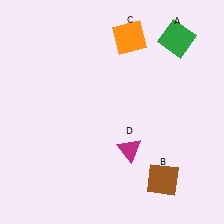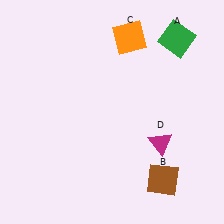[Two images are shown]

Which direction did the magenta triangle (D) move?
The magenta triangle (D) moved right.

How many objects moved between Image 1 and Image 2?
1 object moved between the two images.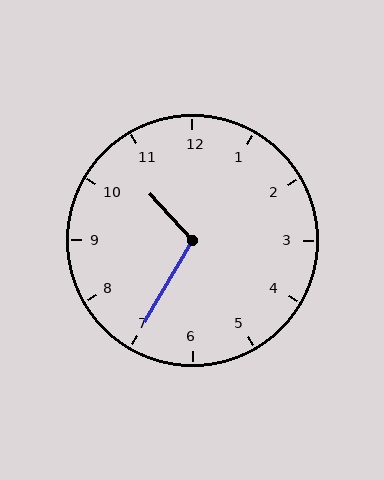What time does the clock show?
10:35.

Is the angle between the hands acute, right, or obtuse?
It is obtuse.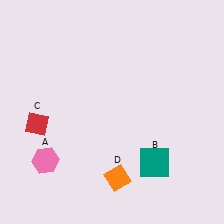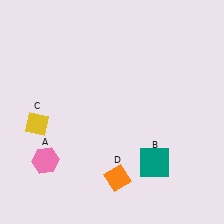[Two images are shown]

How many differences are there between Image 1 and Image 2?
There is 1 difference between the two images.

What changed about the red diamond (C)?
In Image 1, C is red. In Image 2, it changed to yellow.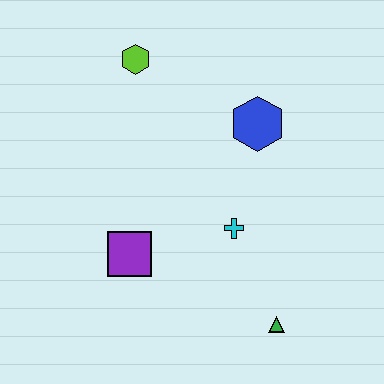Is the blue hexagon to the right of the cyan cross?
Yes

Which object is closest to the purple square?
The cyan cross is closest to the purple square.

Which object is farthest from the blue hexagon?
The green triangle is farthest from the blue hexagon.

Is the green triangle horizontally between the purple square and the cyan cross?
No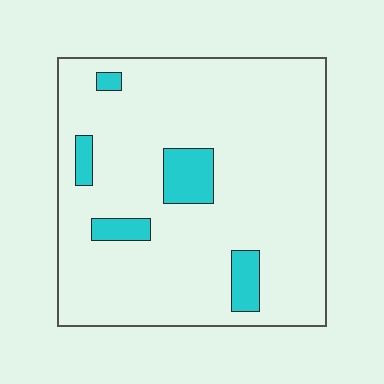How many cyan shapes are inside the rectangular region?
5.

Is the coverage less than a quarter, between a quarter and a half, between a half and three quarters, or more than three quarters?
Less than a quarter.